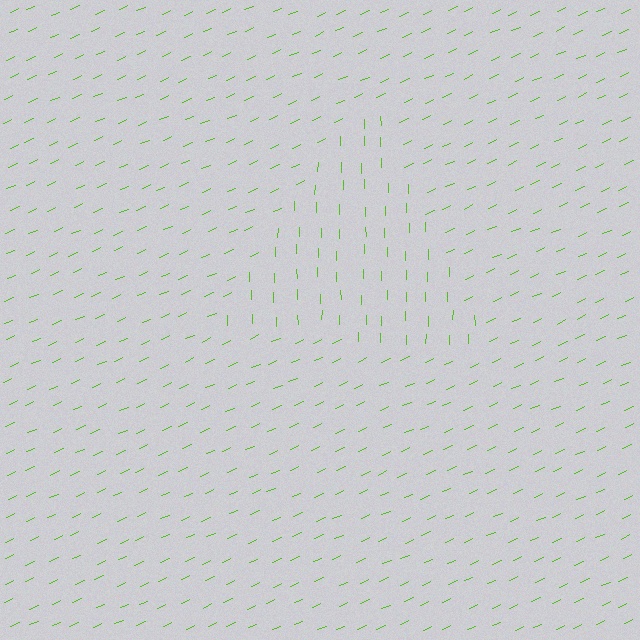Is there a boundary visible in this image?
Yes, there is a texture boundary formed by a change in line orientation.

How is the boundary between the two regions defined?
The boundary is defined purely by a change in line orientation (approximately 66 degrees difference). All lines are the same color and thickness.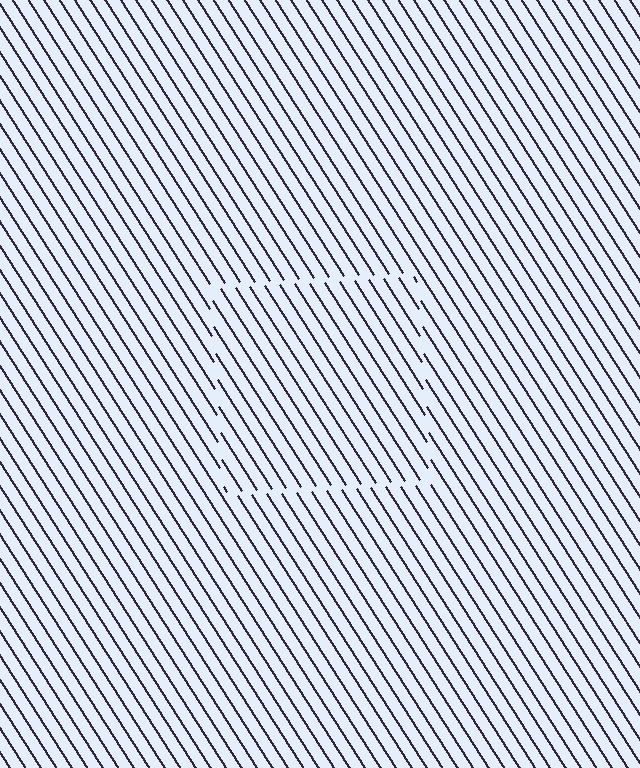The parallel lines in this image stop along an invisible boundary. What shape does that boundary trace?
An illusory square. The interior of the shape contains the same grating, shifted by half a period — the contour is defined by the phase discontinuity where line-ends from the inner and outer gratings abut.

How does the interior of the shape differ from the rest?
The interior of the shape contains the same grating, shifted by half a period — the contour is defined by the phase discontinuity where line-ends from the inner and outer gratings abut.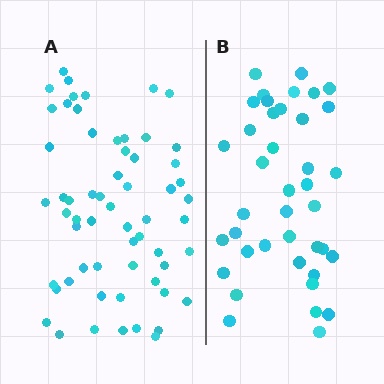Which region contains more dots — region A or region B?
Region A (the left region) has more dots.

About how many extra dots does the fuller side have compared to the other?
Region A has approximately 20 more dots than region B.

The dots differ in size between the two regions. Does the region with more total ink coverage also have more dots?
No. Region B has more total ink coverage because its dots are larger, but region A actually contains more individual dots. Total area can be misleading — the number of items is what matters here.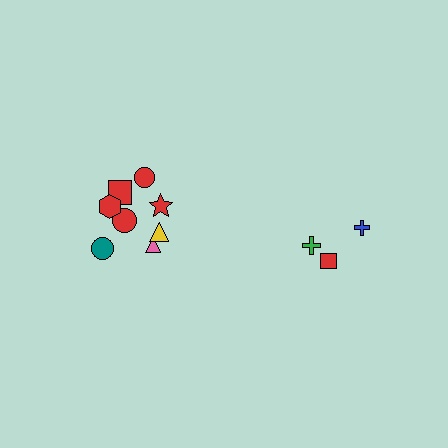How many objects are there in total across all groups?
There are 11 objects.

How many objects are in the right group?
There are 3 objects.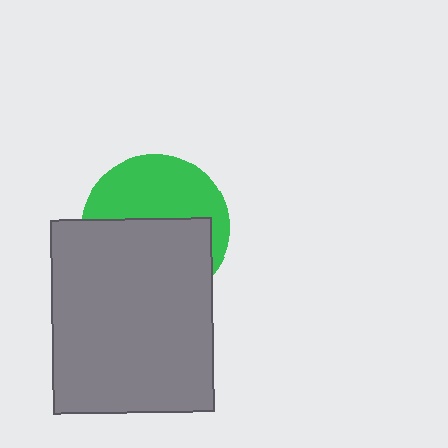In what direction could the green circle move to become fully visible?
The green circle could move up. That would shift it out from behind the gray rectangle entirely.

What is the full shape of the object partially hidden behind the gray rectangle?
The partially hidden object is a green circle.